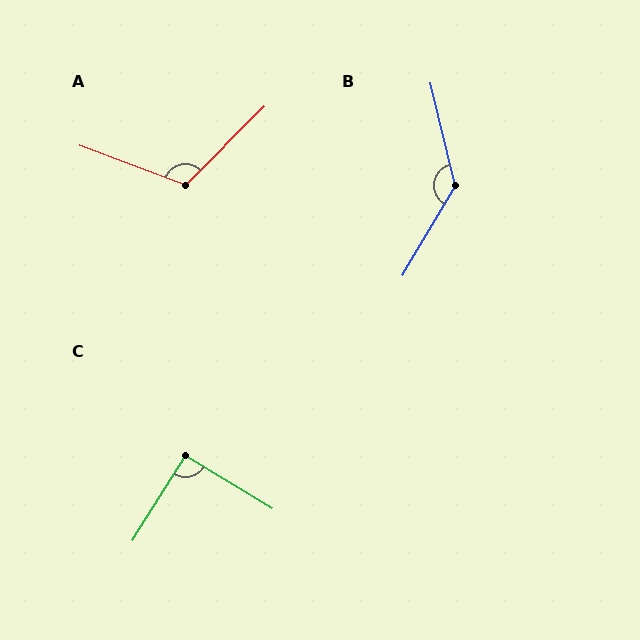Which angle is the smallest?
C, at approximately 90 degrees.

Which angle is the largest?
B, at approximately 136 degrees.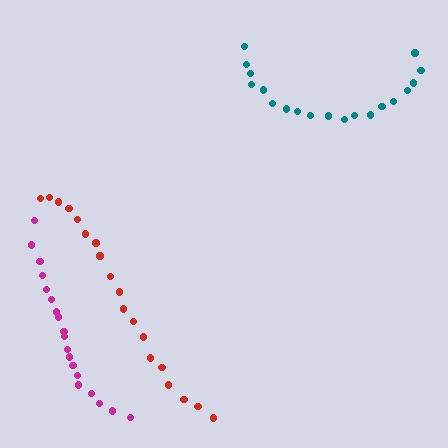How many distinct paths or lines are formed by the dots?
There are 3 distinct paths.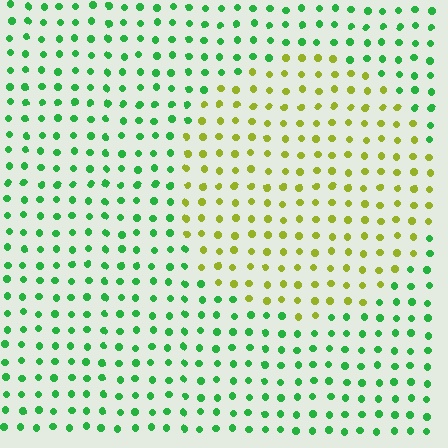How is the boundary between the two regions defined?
The boundary is defined purely by a slight shift in hue (about 58 degrees). Spacing, size, and orientation are identical on both sides.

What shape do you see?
I see a circle.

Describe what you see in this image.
The image is filled with small green elements in a uniform arrangement. A circle-shaped region is visible where the elements are tinted to a slightly different hue, forming a subtle color boundary.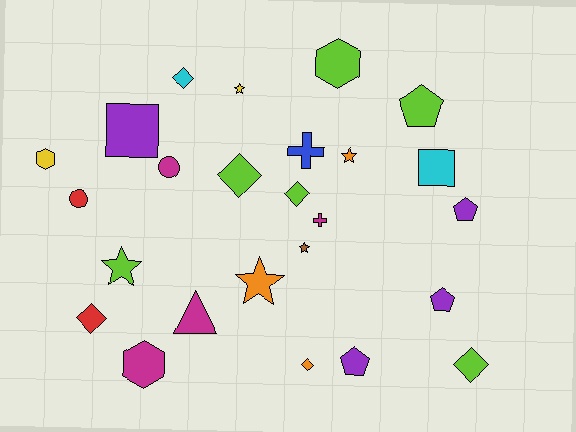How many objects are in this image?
There are 25 objects.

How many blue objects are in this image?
There is 1 blue object.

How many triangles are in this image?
There is 1 triangle.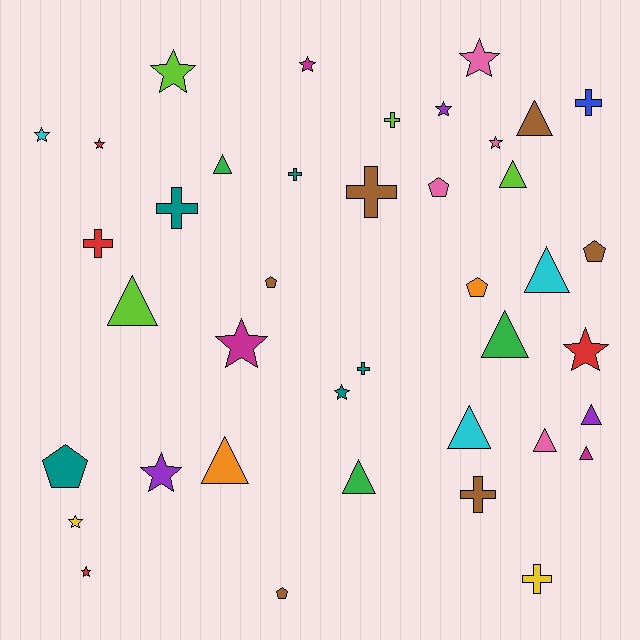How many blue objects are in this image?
There is 1 blue object.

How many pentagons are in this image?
There are 6 pentagons.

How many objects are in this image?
There are 40 objects.